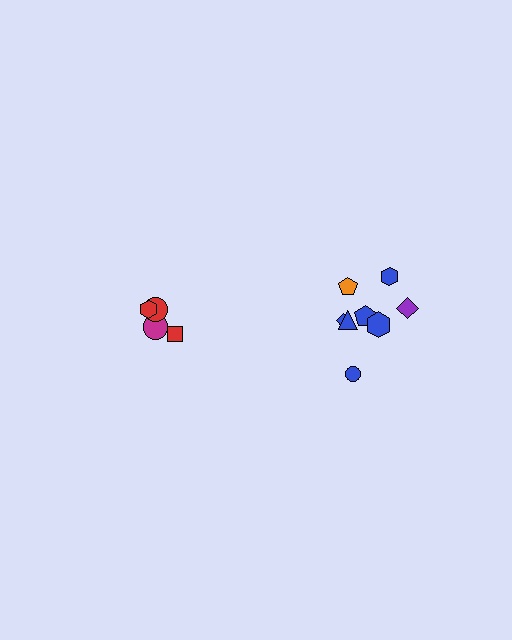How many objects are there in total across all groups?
There are 12 objects.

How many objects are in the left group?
There are 4 objects.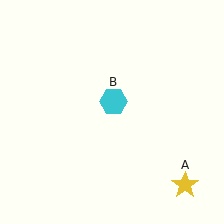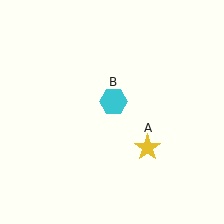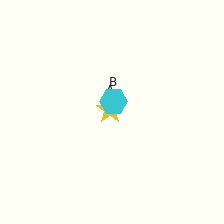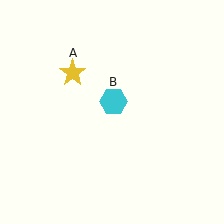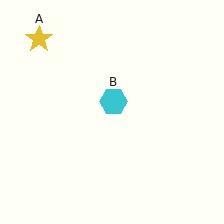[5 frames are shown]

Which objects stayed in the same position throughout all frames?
Cyan hexagon (object B) remained stationary.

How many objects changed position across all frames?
1 object changed position: yellow star (object A).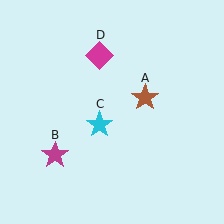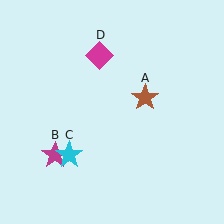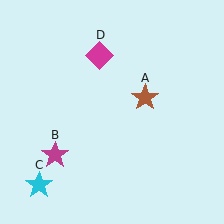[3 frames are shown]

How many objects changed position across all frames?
1 object changed position: cyan star (object C).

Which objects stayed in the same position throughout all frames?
Brown star (object A) and magenta star (object B) and magenta diamond (object D) remained stationary.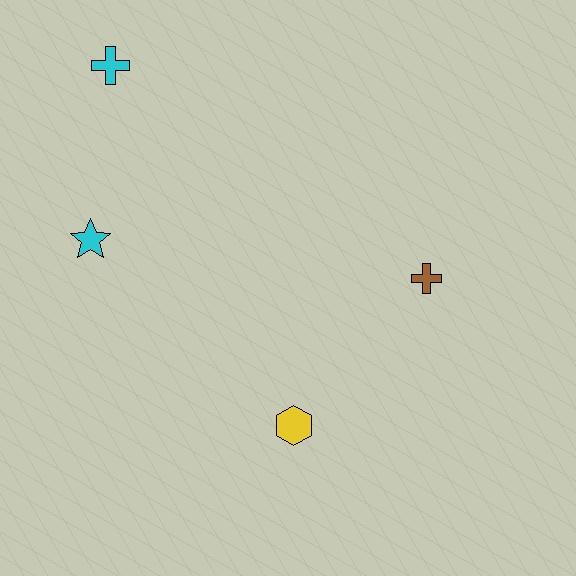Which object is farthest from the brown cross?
The cyan cross is farthest from the brown cross.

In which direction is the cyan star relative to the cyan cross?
The cyan star is below the cyan cross.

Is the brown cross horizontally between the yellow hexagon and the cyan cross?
No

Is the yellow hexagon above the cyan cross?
No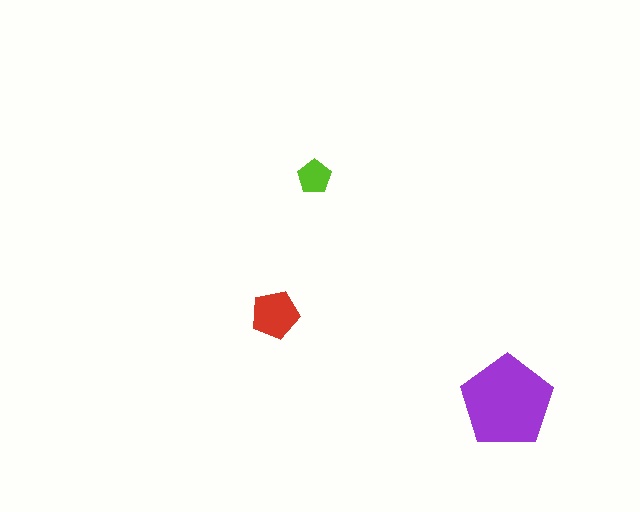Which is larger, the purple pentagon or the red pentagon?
The purple one.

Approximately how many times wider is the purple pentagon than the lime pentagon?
About 3 times wider.